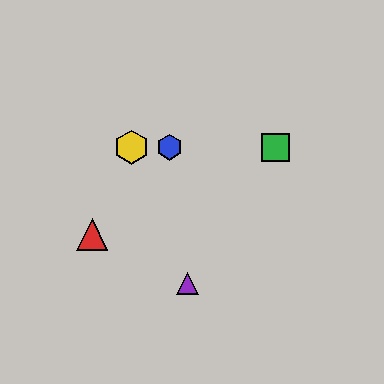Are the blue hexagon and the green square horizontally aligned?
Yes, both are at y≈147.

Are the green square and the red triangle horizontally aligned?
No, the green square is at y≈147 and the red triangle is at y≈235.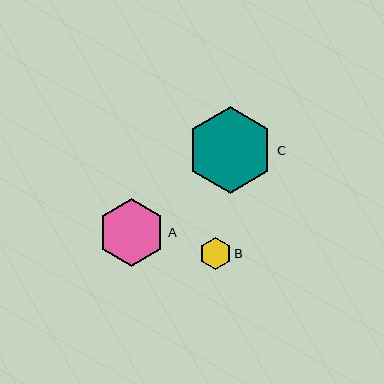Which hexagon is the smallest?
Hexagon B is the smallest with a size of approximately 32 pixels.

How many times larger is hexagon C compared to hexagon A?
Hexagon C is approximately 1.3 times the size of hexagon A.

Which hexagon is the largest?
Hexagon C is the largest with a size of approximately 87 pixels.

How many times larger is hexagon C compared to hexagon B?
Hexagon C is approximately 2.7 times the size of hexagon B.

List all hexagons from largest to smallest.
From largest to smallest: C, A, B.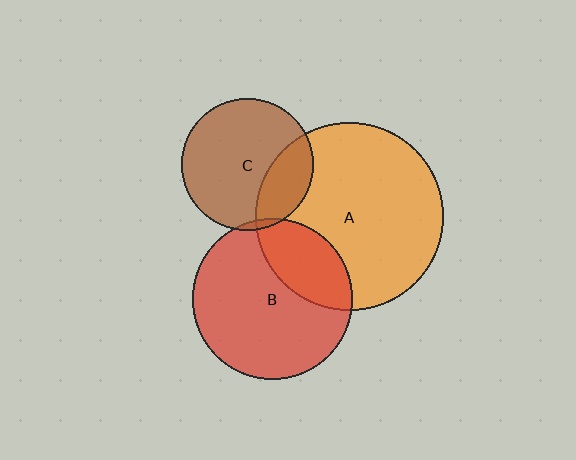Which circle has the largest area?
Circle A (orange).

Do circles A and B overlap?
Yes.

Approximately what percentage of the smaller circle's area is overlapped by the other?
Approximately 30%.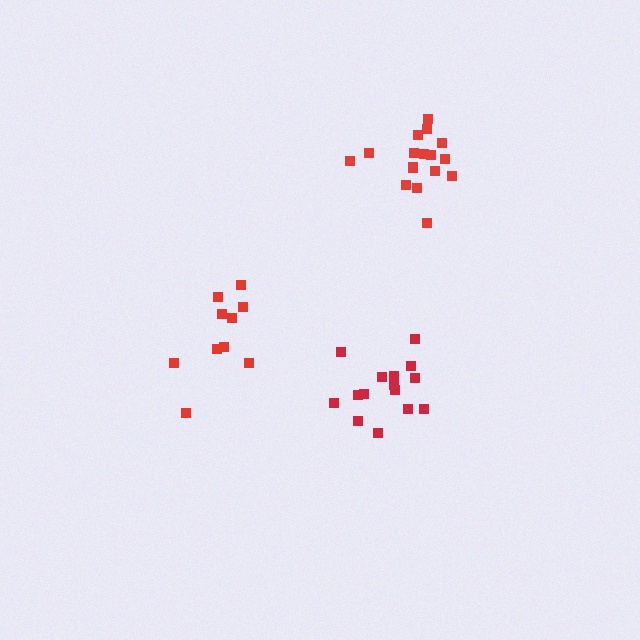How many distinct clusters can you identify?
There are 3 distinct clusters.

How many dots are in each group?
Group 1: 10 dots, Group 2: 15 dots, Group 3: 16 dots (41 total).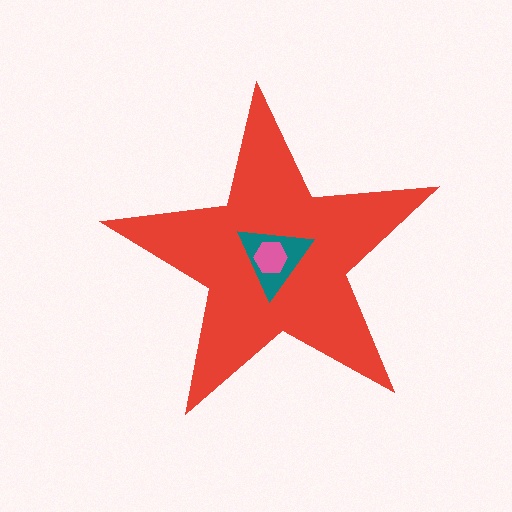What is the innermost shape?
The pink hexagon.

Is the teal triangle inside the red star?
Yes.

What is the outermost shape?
The red star.